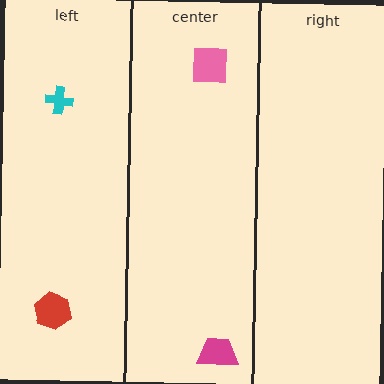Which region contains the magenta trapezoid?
The center region.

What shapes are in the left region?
The red hexagon, the cyan cross.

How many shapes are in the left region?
2.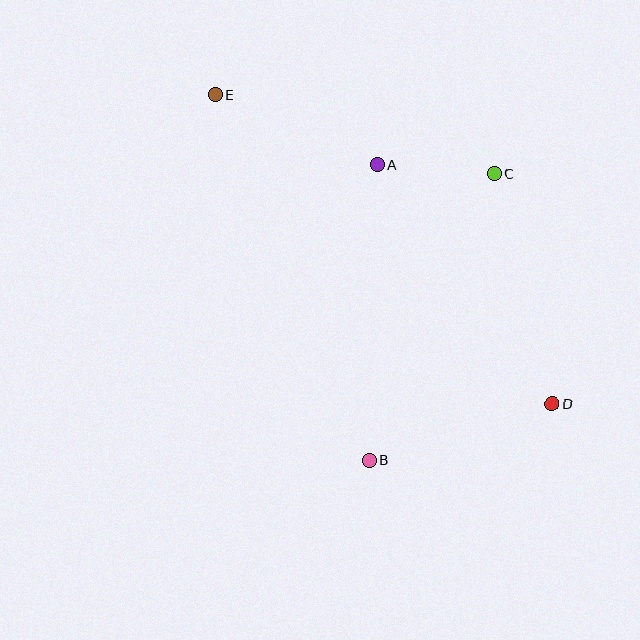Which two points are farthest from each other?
Points D and E are farthest from each other.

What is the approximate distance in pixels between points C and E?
The distance between C and E is approximately 290 pixels.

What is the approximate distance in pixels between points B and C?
The distance between B and C is approximately 313 pixels.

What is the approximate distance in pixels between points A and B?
The distance between A and B is approximately 296 pixels.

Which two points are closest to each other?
Points A and C are closest to each other.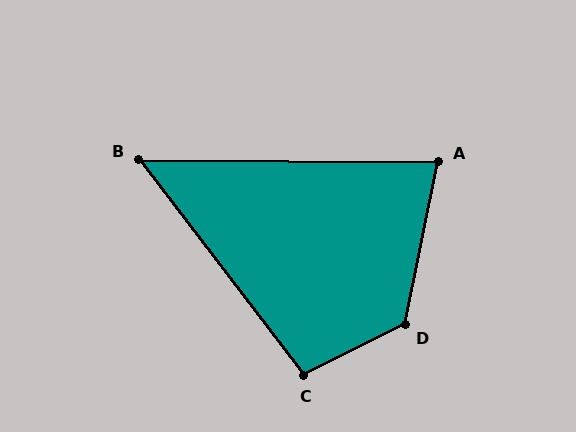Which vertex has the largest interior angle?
D, at approximately 128 degrees.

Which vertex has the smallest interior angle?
B, at approximately 52 degrees.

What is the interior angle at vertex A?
Approximately 79 degrees (acute).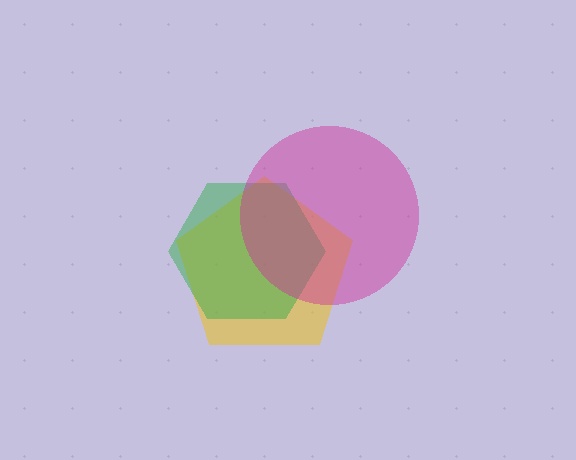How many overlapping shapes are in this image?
There are 3 overlapping shapes in the image.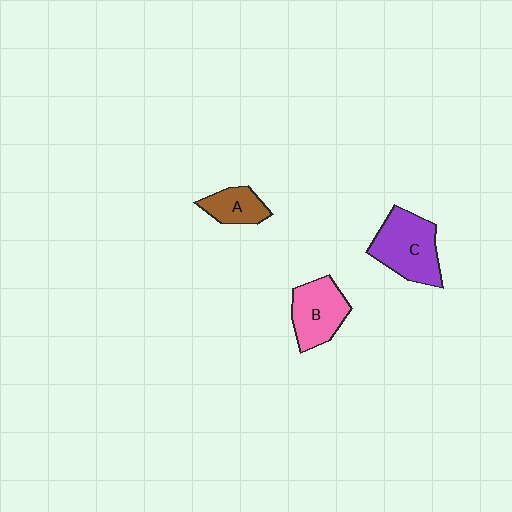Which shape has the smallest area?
Shape A (brown).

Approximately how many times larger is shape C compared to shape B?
Approximately 1.3 times.